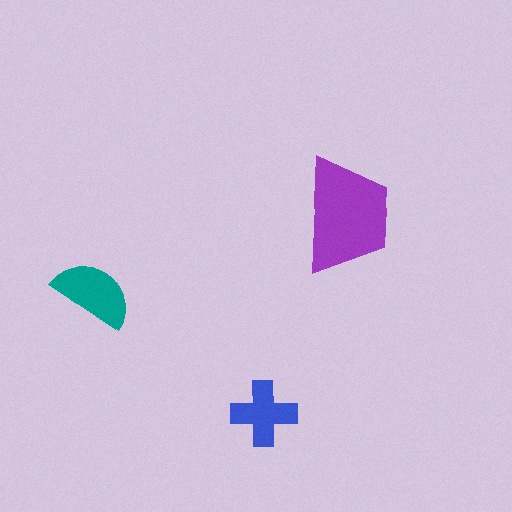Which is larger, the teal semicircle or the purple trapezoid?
The purple trapezoid.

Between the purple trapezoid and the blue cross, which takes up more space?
The purple trapezoid.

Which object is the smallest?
The blue cross.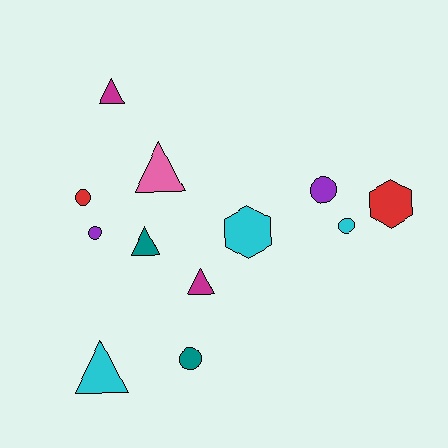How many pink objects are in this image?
There is 1 pink object.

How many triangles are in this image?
There are 5 triangles.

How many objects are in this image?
There are 12 objects.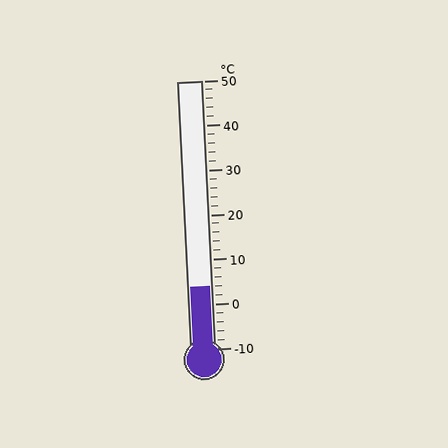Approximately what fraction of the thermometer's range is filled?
The thermometer is filled to approximately 25% of its range.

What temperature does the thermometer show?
The thermometer shows approximately 4°C.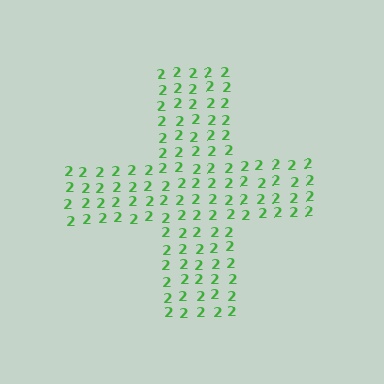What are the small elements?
The small elements are digit 2's.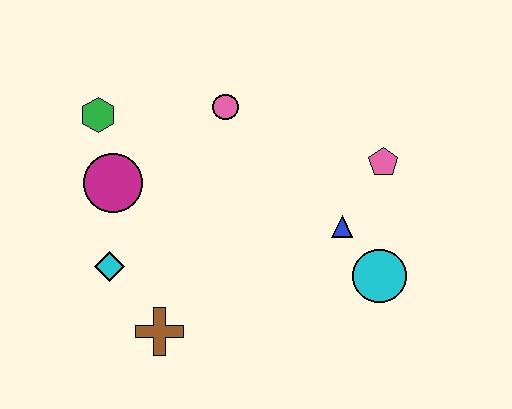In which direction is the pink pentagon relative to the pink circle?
The pink pentagon is to the right of the pink circle.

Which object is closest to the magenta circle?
The green hexagon is closest to the magenta circle.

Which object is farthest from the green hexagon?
The cyan circle is farthest from the green hexagon.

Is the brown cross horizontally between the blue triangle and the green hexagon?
Yes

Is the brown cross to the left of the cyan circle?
Yes